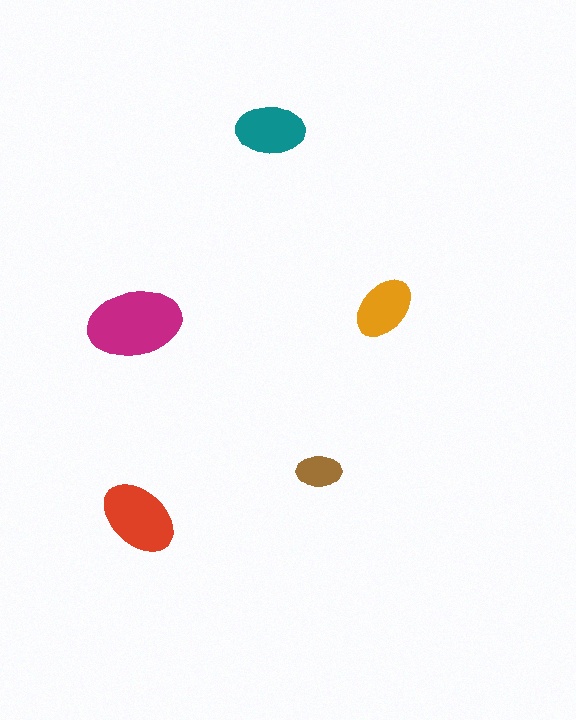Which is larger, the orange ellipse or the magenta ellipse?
The magenta one.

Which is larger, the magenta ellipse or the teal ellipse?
The magenta one.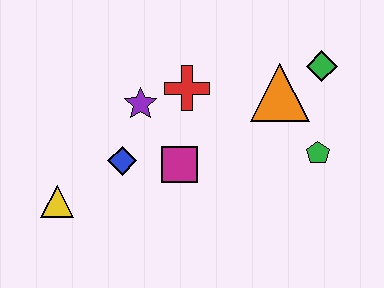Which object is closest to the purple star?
The red cross is closest to the purple star.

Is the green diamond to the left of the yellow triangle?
No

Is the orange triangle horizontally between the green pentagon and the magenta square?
Yes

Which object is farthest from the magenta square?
The green diamond is farthest from the magenta square.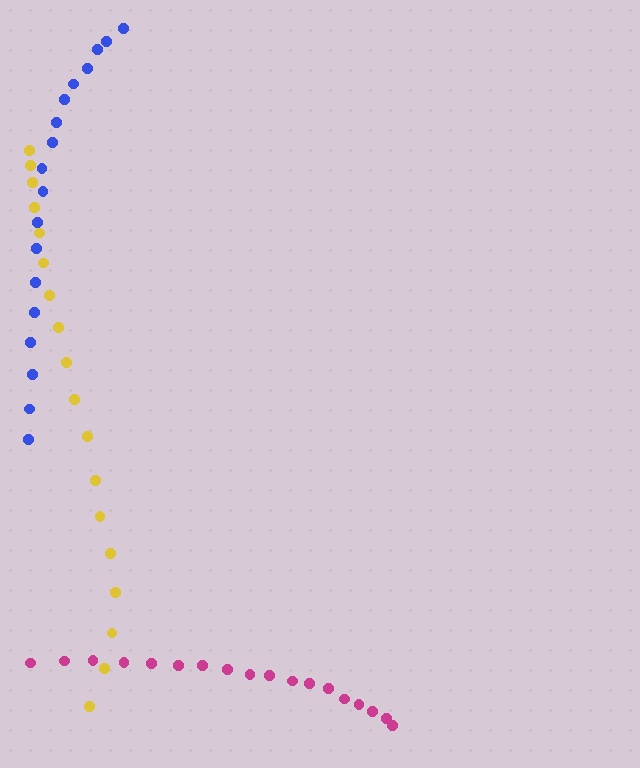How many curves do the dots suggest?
There are 3 distinct paths.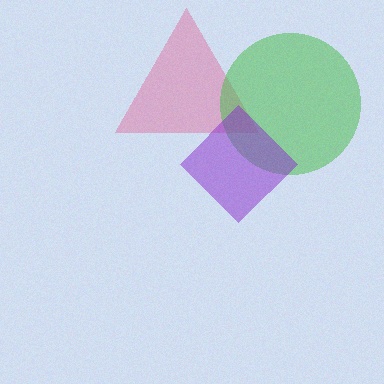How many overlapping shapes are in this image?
There are 3 overlapping shapes in the image.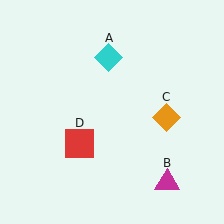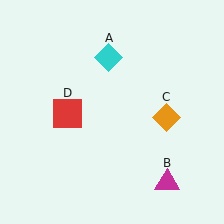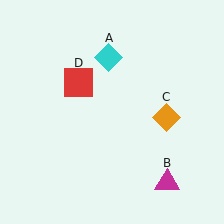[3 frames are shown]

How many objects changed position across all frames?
1 object changed position: red square (object D).